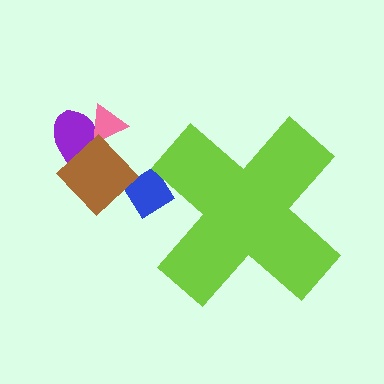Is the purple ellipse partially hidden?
No, the purple ellipse is fully visible.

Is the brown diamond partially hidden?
No, the brown diamond is fully visible.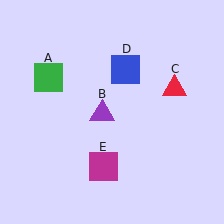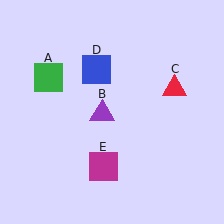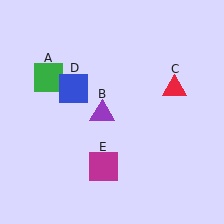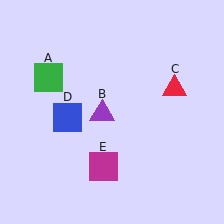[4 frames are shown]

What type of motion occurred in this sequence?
The blue square (object D) rotated counterclockwise around the center of the scene.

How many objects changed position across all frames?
1 object changed position: blue square (object D).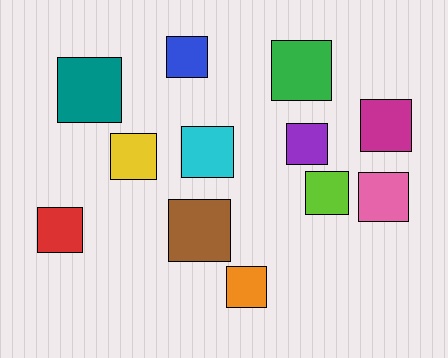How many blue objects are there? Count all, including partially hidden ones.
There is 1 blue object.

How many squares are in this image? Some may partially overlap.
There are 12 squares.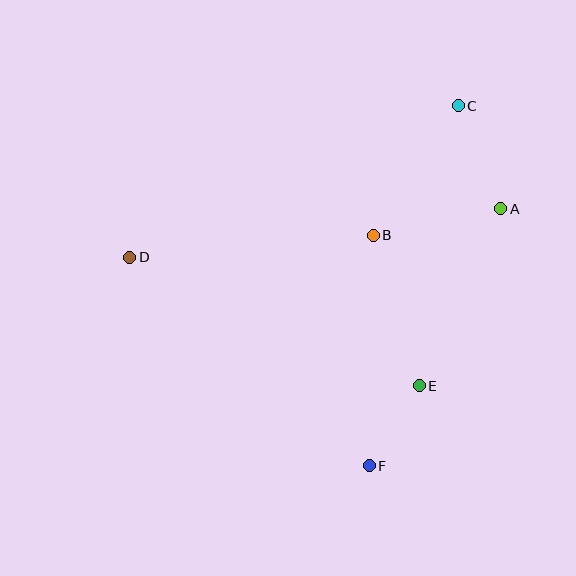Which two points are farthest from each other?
Points A and D are farthest from each other.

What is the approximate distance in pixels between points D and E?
The distance between D and E is approximately 317 pixels.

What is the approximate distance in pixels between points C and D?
The distance between C and D is approximately 362 pixels.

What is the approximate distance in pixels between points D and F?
The distance between D and F is approximately 317 pixels.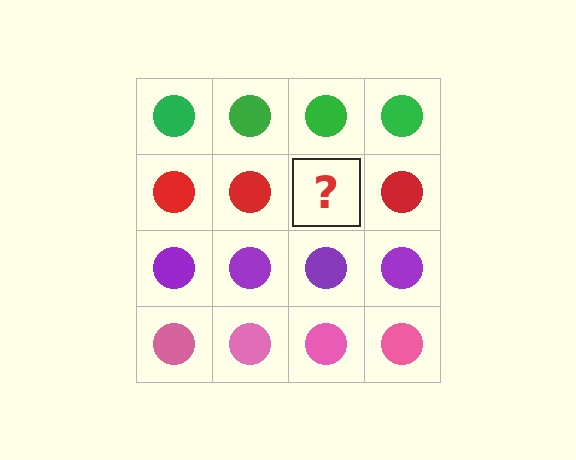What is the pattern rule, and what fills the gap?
The rule is that each row has a consistent color. The gap should be filled with a red circle.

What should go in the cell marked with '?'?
The missing cell should contain a red circle.